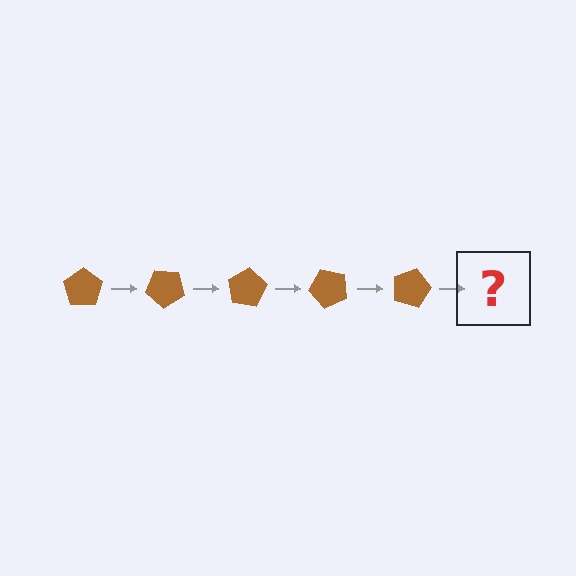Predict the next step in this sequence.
The next step is a brown pentagon rotated 200 degrees.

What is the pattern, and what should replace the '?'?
The pattern is that the pentagon rotates 40 degrees each step. The '?' should be a brown pentagon rotated 200 degrees.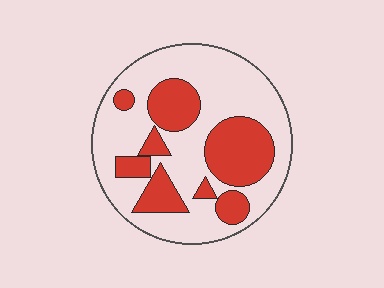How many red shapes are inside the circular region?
8.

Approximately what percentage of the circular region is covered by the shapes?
Approximately 35%.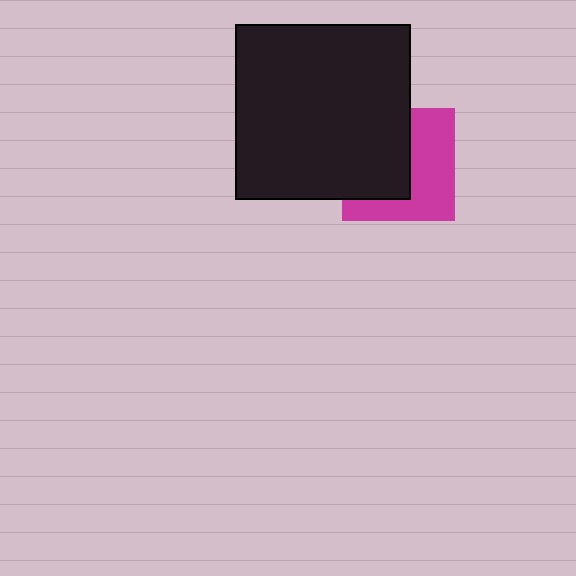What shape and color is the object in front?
The object in front is a black square.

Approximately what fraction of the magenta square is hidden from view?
Roughly 50% of the magenta square is hidden behind the black square.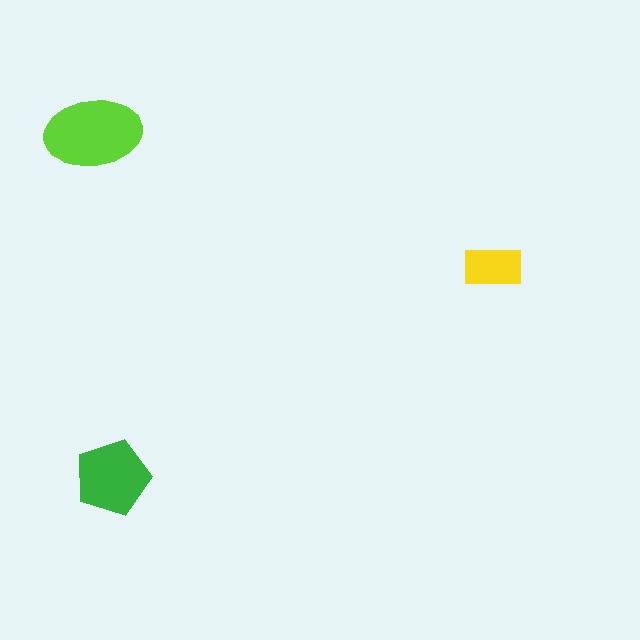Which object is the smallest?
The yellow rectangle.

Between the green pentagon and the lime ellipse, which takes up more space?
The lime ellipse.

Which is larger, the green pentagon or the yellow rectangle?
The green pentagon.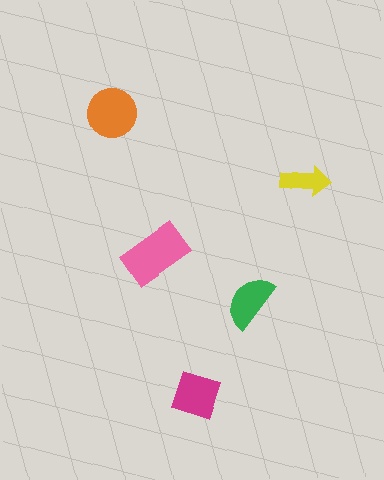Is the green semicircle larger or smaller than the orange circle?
Smaller.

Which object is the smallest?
The yellow arrow.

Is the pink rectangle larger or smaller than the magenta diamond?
Larger.